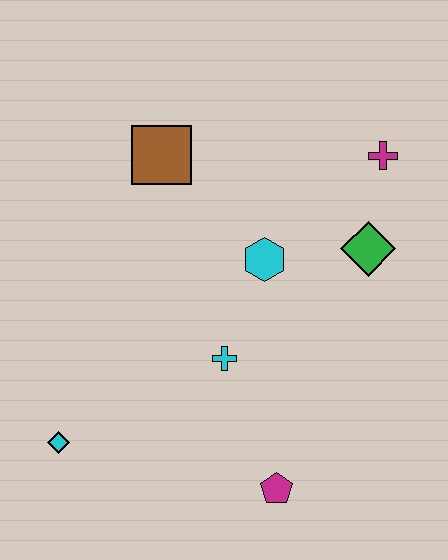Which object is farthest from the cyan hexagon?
The cyan diamond is farthest from the cyan hexagon.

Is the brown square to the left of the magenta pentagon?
Yes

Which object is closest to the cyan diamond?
The cyan cross is closest to the cyan diamond.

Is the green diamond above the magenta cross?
No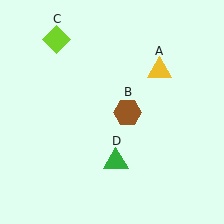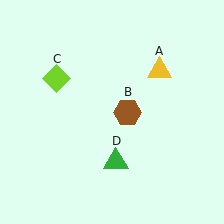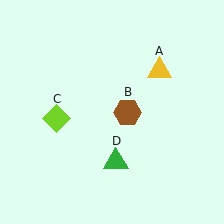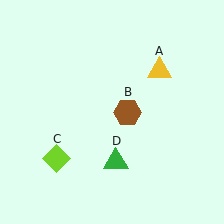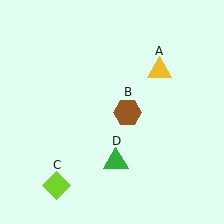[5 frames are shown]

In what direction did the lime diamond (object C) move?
The lime diamond (object C) moved down.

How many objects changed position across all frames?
1 object changed position: lime diamond (object C).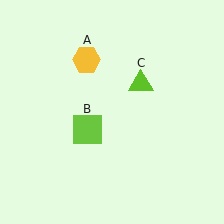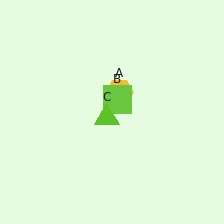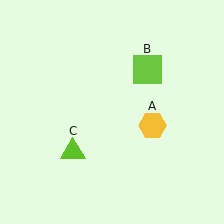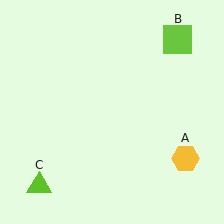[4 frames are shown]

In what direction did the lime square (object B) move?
The lime square (object B) moved up and to the right.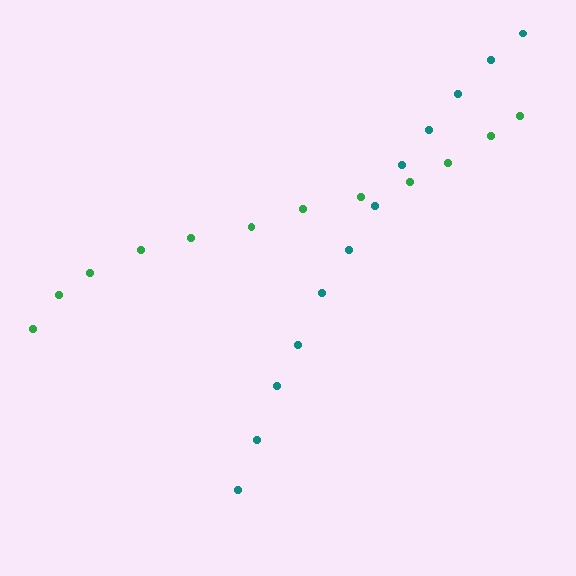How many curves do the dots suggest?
There are 2 distinct paths.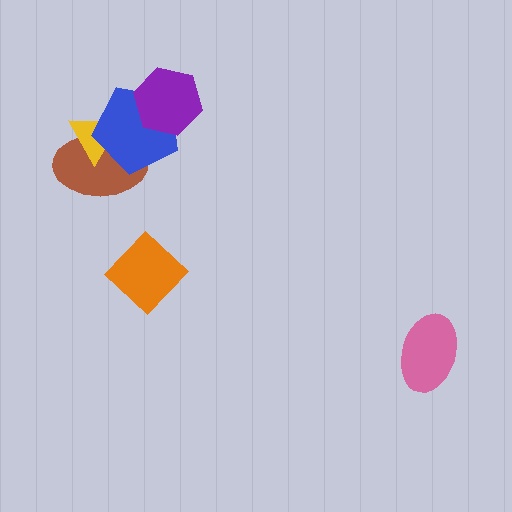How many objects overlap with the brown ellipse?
2 objects overlap with the brown ellipse.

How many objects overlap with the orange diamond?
0 objects overlap with the orange diamond.